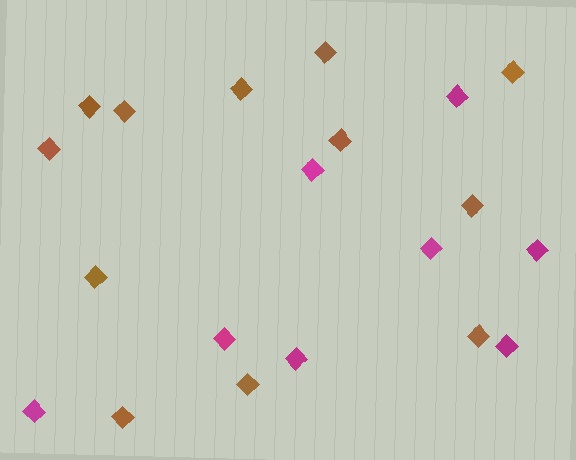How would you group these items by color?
There are 2 groups: one group of brown diamonds (12) and one group of magenta diamonds (8).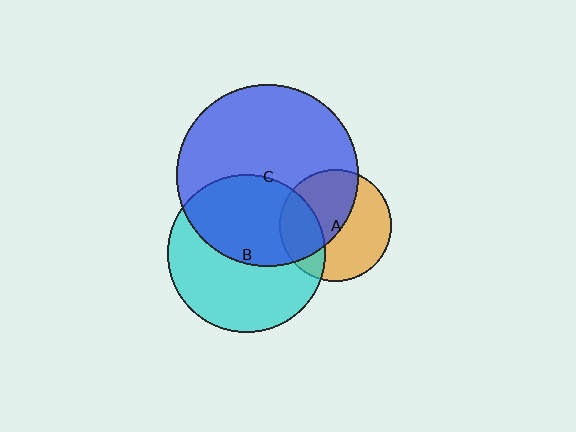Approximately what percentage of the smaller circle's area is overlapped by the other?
Approximately 50%.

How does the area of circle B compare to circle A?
Approximately 2.0 times.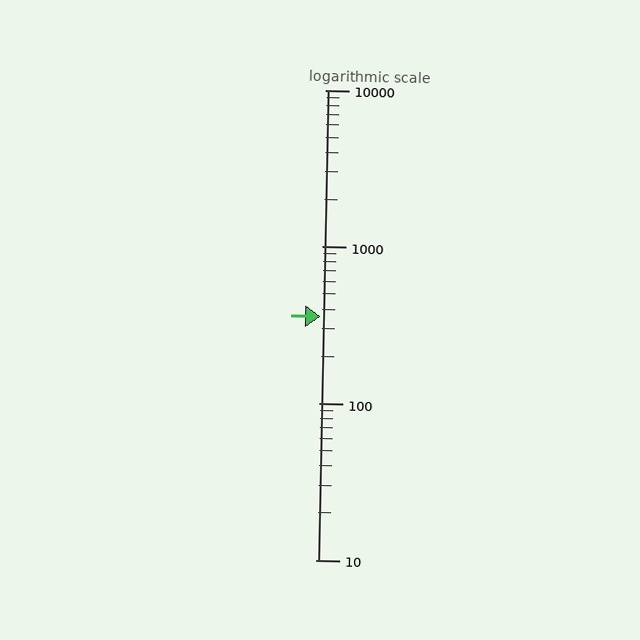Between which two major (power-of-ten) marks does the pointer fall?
The pointer is between 100 and 1000.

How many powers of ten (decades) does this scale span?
The scale spans 3 decades, from 10 to 10000.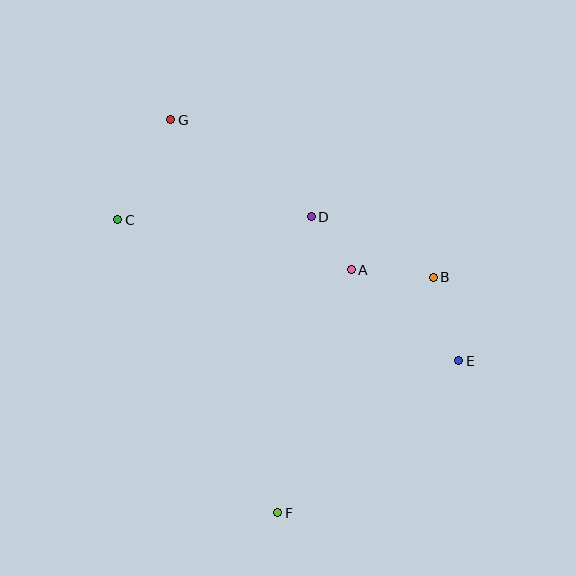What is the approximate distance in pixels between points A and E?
The distance between A and E is approximately 141 pixels.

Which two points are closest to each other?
Points A and D are closest to each other.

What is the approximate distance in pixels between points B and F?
The distance between B and F is approximately 282 pixels.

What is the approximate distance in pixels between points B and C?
The distance between B and C is approximately 320 pixels.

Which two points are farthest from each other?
Points F and G are farthest from each other.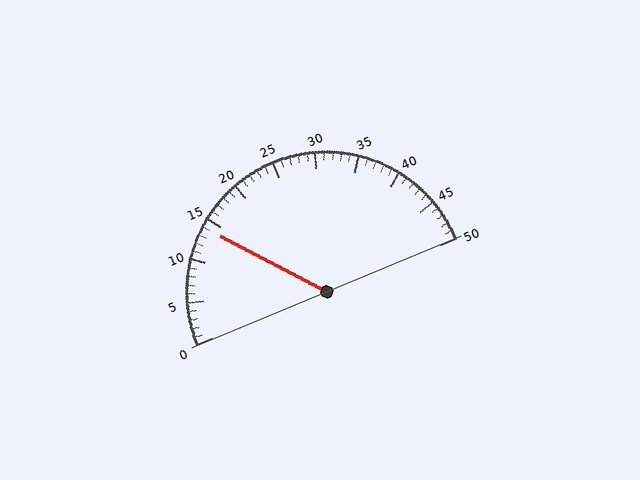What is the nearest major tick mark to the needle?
The nearest major tick mark is 15.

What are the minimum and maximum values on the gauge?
The gauge ranges from 0 to 50.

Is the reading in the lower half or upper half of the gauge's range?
The reading is in the lower half of the range (0 to 50).